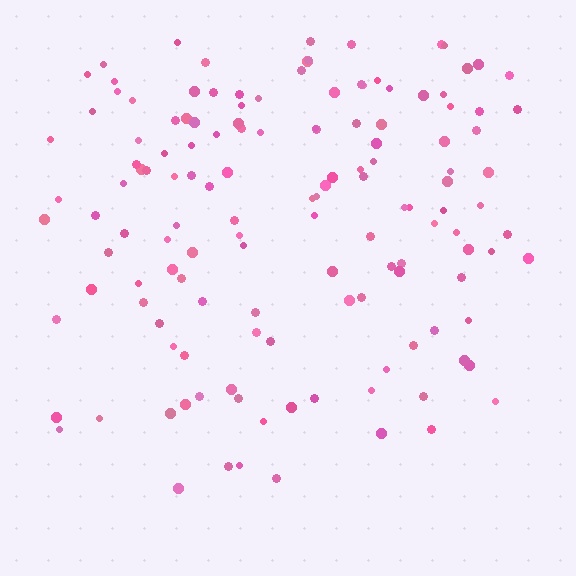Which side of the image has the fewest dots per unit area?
The bottom.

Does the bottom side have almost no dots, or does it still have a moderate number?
Still a moderate number, just noticeably fewer than the top.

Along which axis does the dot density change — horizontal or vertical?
Vertical.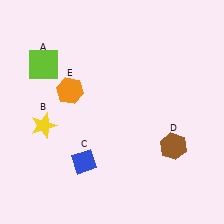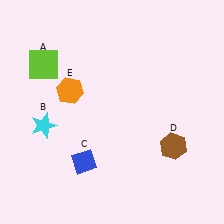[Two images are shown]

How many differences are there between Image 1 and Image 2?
There is 1 difference between the two images.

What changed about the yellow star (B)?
In Image 1, B is yellow. In Image 2, it changed to cyan.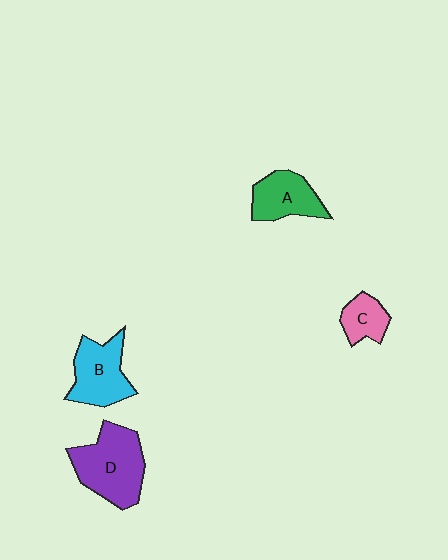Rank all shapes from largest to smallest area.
From largest to smallest: D (purple), B (cyan), A (green), C (pink).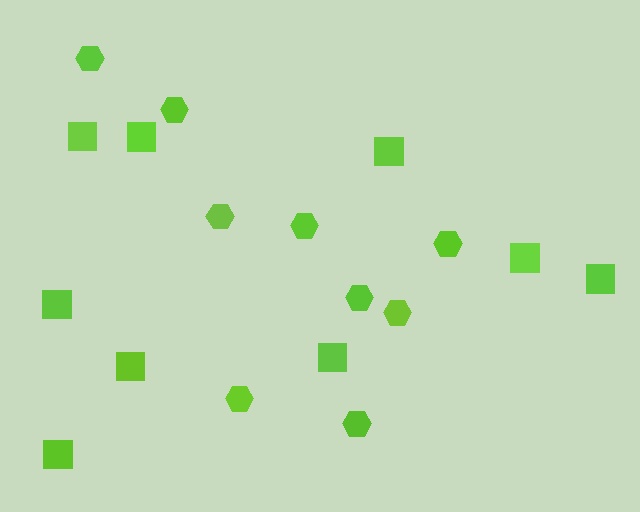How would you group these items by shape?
There are 2 groups: one group of hexagons (9) and one group of squares (9).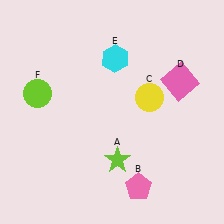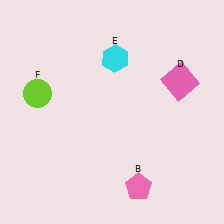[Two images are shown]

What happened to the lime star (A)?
The lime star (A) was removed in Image 2. It was in the bottom-right area of Image 1.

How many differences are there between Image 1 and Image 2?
There are 2 differences between the two images.